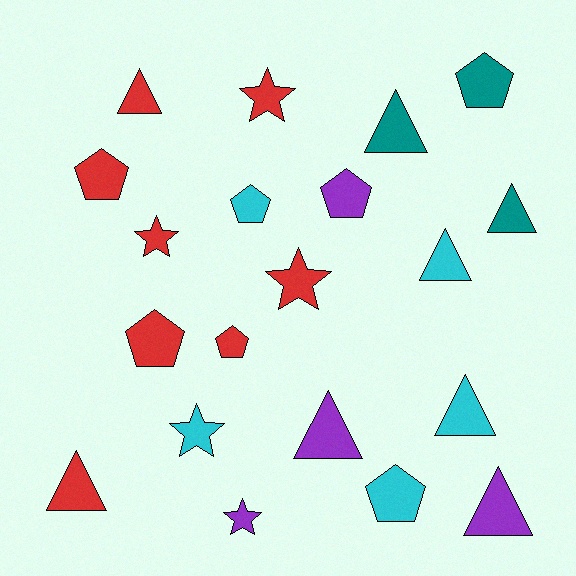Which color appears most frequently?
Red, with 8 objects.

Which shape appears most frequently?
Triangle, with 8 objects.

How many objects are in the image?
There are 20 objects.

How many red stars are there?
There are 3 red stars.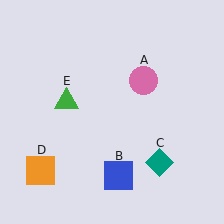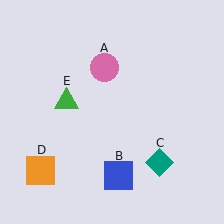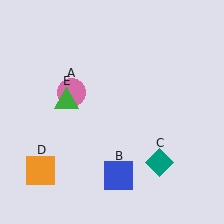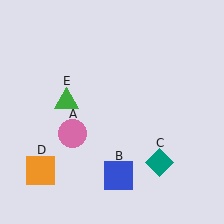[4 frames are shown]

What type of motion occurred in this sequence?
The pink circle (object A) rotated counterclockwise around the center of the scene.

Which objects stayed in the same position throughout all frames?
Blue square (object B) and teal diamond (object C) and orange square (object D) and green triangle (object E) remained stationary.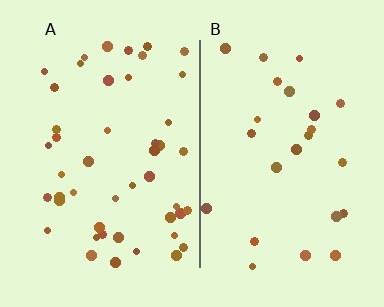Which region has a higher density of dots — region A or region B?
A (the left).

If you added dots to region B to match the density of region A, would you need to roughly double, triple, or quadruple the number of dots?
Approximately double.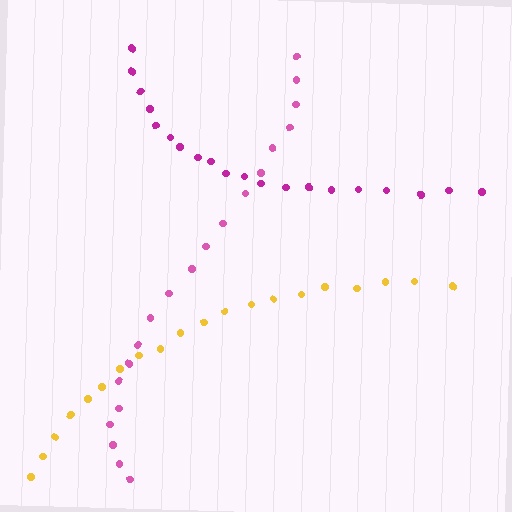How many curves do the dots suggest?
There are 3 distinct paths.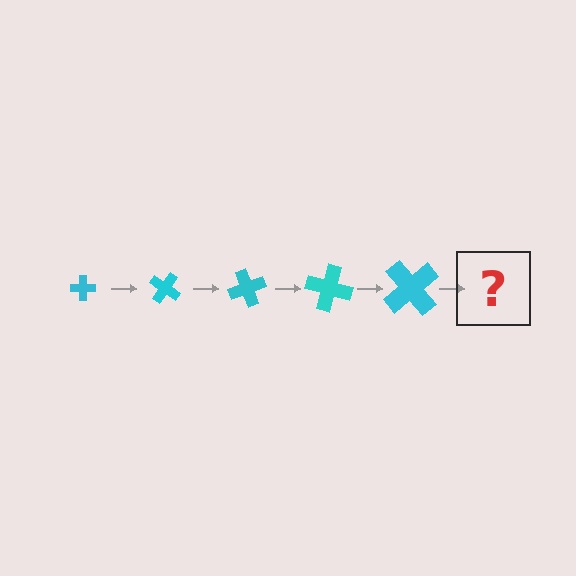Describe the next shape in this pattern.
It should be a cross, larger than the previous one and rotated 175 degrees from the start.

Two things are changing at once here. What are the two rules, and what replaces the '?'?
The two rules are that the cross grows larger each step and it rotates 35 degrees each step. The '?' should be a cross, larger than the previous one and rotated 175 degrees from the start.